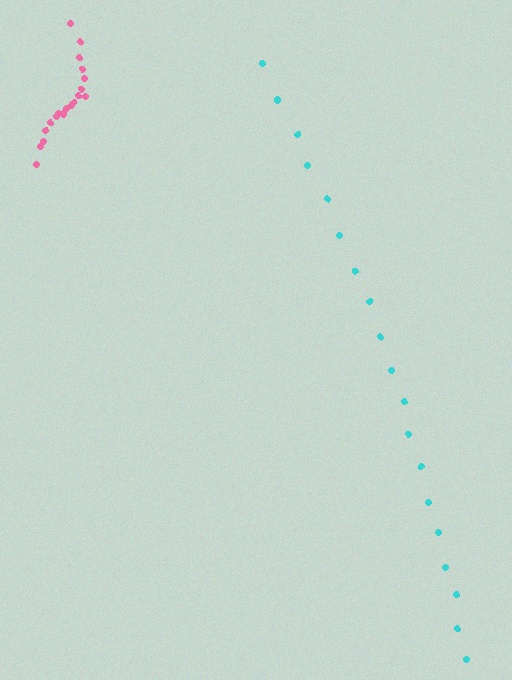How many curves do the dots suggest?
There are 2 distinct paths.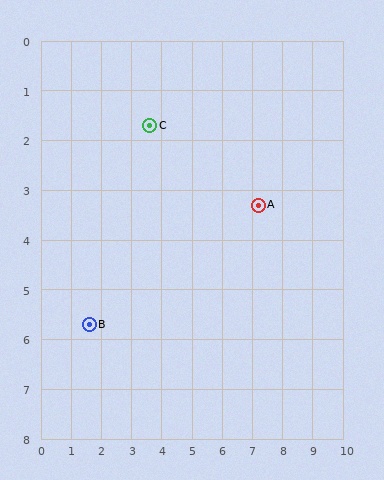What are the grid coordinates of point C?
Point C is at approximately (3.6, 1.7).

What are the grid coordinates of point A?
Point A is at approximately (7.2, 3.3).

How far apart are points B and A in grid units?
Points B and A are about 6.1 grid units apart.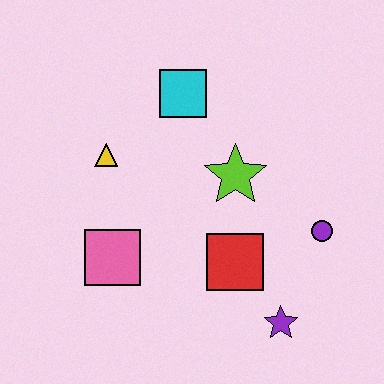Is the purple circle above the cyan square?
No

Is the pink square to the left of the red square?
Yes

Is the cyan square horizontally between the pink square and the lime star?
Yes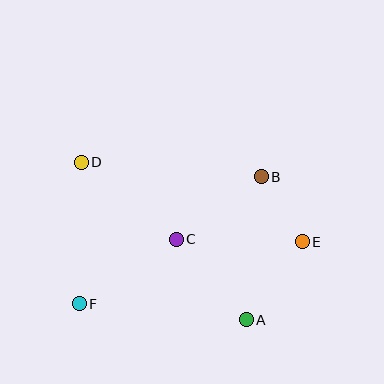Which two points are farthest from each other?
Points D and E are farthest from each other.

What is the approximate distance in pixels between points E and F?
The distance between E and F is approximately 231 pixels.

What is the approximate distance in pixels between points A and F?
The distance between A and F is approximately 168 pixels.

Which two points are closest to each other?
Points B and E are closest to each other.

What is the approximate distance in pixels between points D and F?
The distance between D and F is approximately 141 pixels.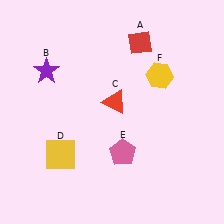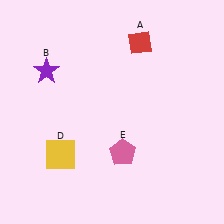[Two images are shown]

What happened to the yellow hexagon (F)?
The yellow hexagon (F) was removed in Image 2. It was in the top-right area of Image 1.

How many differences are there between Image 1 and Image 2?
There are 2 differences between the two images.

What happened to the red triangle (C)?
The red triangle (C) was removed in Image 2. It was in the top-right area of Image 1.